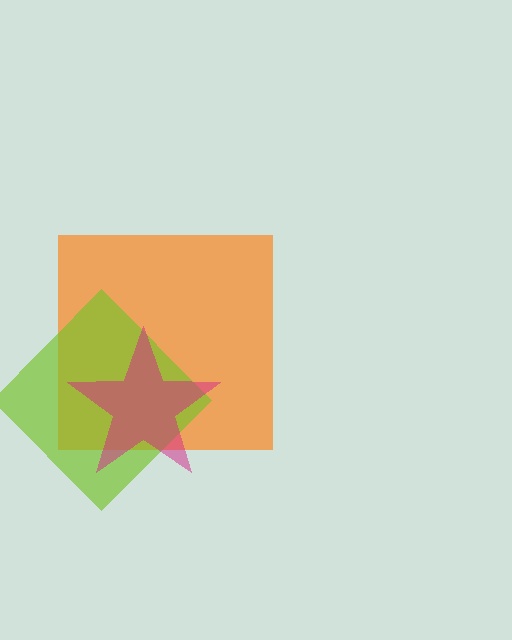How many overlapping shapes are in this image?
There are 3 overlapping shapes in the image.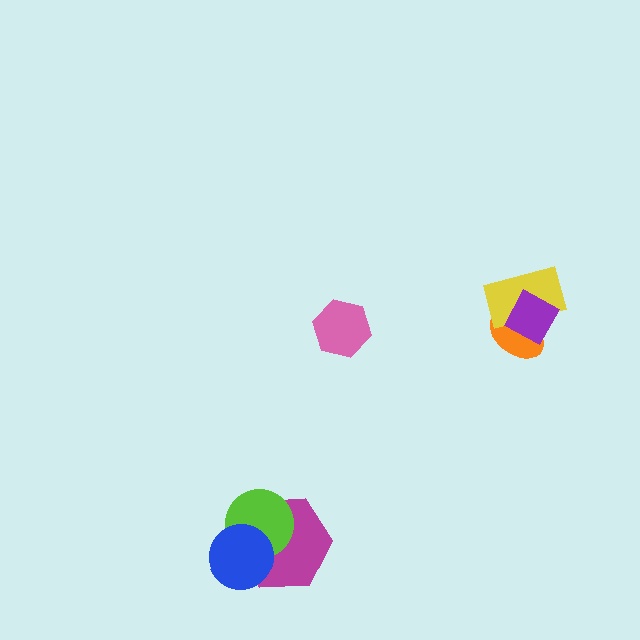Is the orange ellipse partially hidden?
Yes, it is partially covered by another shape.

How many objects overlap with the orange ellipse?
2 objects overlap with the orange ellipse.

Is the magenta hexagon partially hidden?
Yes, it is partially covered by another shape.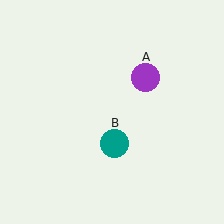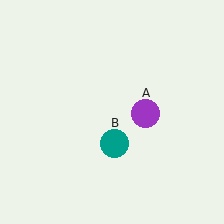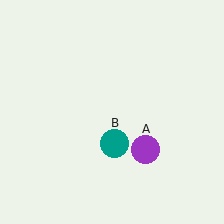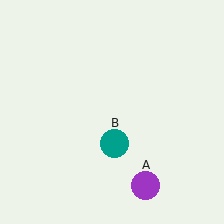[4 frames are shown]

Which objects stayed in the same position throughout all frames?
Teal circle (object B) remained stationary.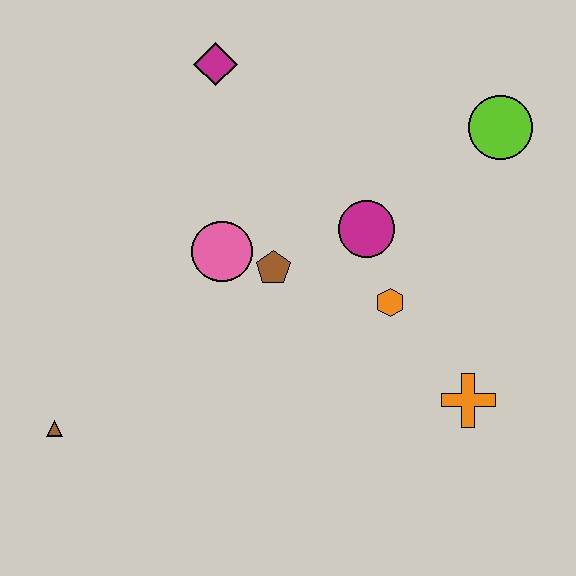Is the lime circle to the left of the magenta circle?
No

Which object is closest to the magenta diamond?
The pink circle is closest to the magenta diamond.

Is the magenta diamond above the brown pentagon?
Yes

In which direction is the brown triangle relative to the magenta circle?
The brown triangle is to the left of the magenta circle.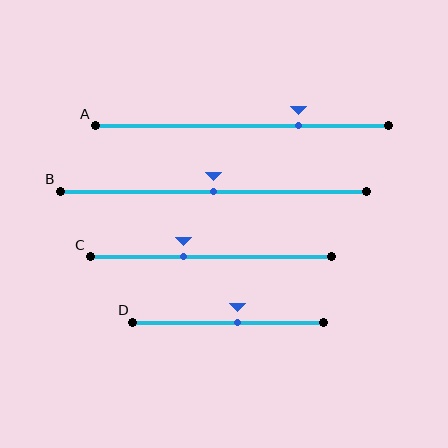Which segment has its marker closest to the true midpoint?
Segment B has its marker closest to the true midpoint.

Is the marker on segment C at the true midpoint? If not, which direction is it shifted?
No, the marker on segment C is shifted to the left by about 11% of the segment length.